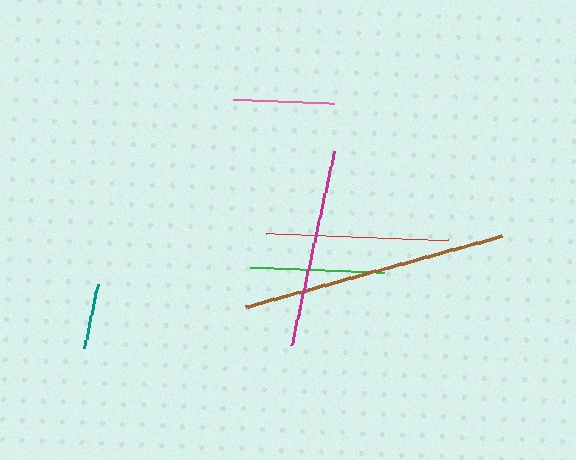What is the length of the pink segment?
The pink segment is approximately 101 pixels long.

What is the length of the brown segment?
The brown segment is approximately 265 pixels long.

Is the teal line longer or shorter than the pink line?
The pink line is longer than the teal line.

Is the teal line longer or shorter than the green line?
The green line is longer than the teal line.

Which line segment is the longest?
The brown line is the longest at approximately 265 pixels.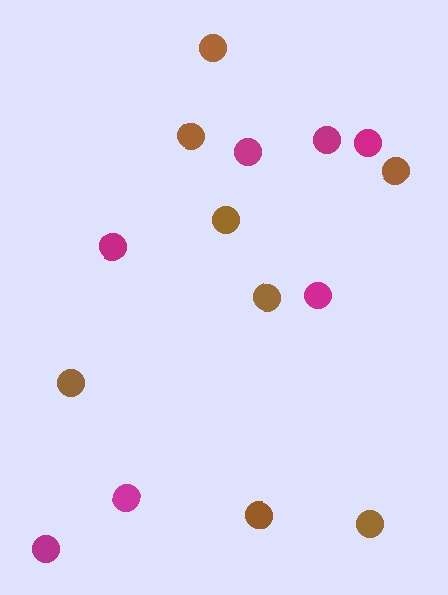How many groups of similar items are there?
There are 2 groups: one group of magenta circles (7) and one group of brown circles (8).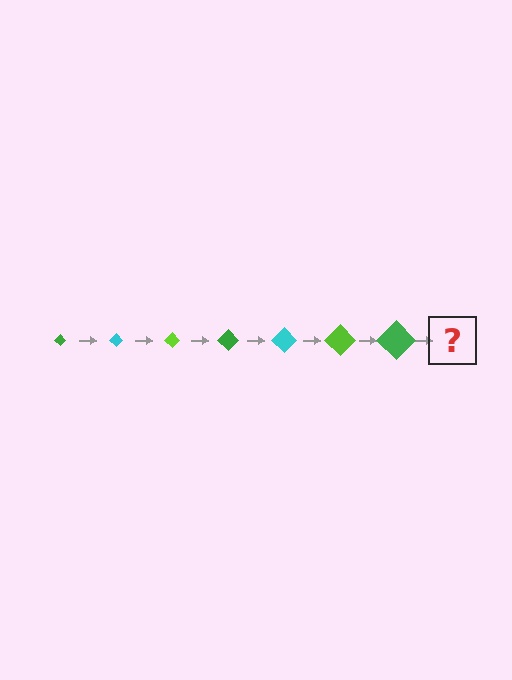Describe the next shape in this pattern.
It should be a cyan diamond, larger than the previous one.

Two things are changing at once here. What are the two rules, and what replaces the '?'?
The two rules are that the diamond grows larger each step and the color cycles through green, cyan, and lime. The '?' should be a cyan diamond, larger than the previous one.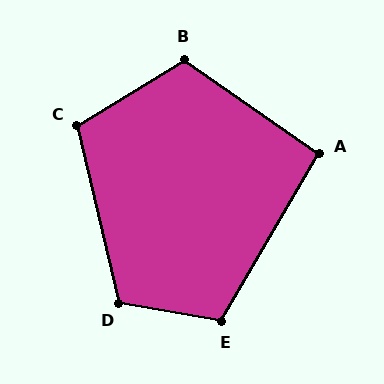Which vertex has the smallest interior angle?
A, at approximately 95 degrees.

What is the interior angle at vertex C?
Approximately 108 degrees (obtuse).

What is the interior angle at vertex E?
Approximately 110 degrees (obtuse).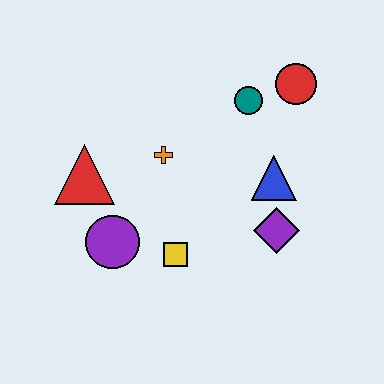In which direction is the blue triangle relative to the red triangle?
The blue triangle is to the right of the red triangle.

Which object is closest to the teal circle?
The red circle is closest to the teal circle.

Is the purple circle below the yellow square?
No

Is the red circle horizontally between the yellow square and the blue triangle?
No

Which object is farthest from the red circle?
The purple circle is farthest from the red circle.